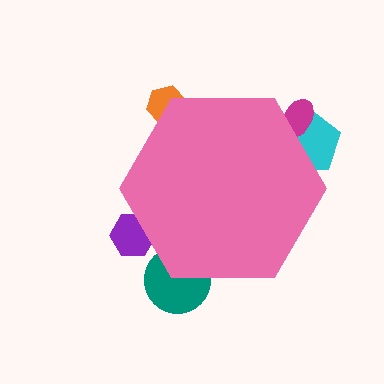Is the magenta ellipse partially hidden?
Yes, the magenta ellipse is partially hidden behind the pink hexagon.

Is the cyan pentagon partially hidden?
Yes, the cyan pentagon is partially hidden behind the pink hexagon.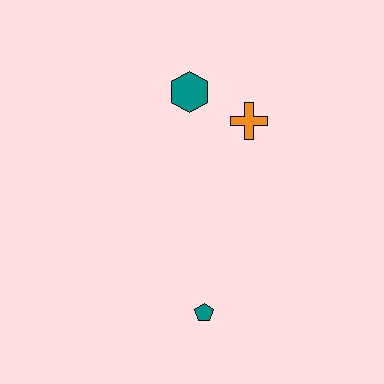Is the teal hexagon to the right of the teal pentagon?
No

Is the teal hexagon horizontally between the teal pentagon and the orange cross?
No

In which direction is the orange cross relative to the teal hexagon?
The orange cross is to the right of the teal hexagon.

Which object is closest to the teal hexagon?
The orange cross is closest to the teal hexagon.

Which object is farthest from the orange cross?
The teal pentagon is farthest from the orange cross.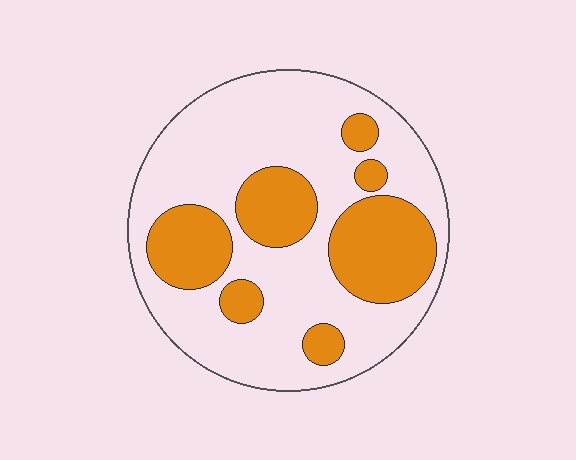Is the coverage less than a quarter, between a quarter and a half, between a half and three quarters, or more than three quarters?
Between a quarter and a half.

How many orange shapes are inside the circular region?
7.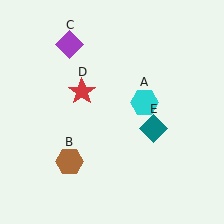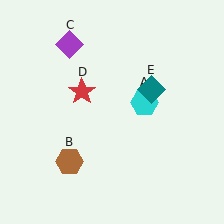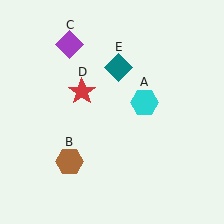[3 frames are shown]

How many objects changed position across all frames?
1 object changed position: teal diamond (object E).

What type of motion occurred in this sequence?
The teal diamond (object E) rotated counterclockwise around the center of the scene.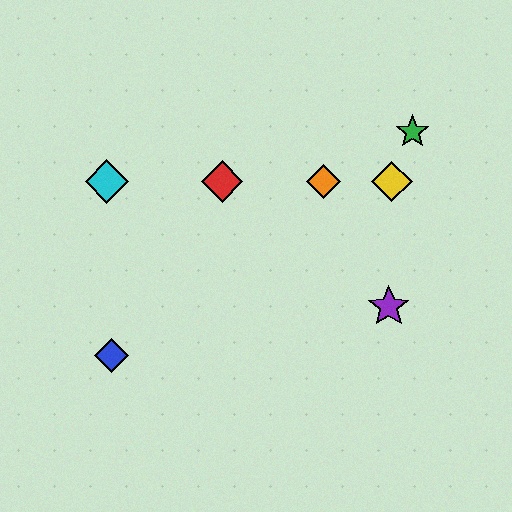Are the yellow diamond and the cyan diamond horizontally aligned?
Yes, both are at y≈182.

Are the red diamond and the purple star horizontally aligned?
No, the red diamond is at y≈182 and the purple star is at y≈307.